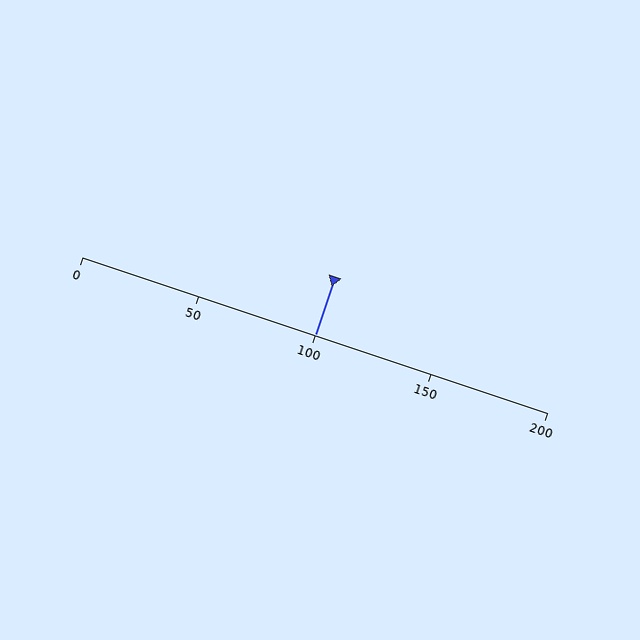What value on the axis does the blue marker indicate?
The marker indicates approximately 100.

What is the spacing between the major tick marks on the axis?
The major ticks are spaced 50 apart.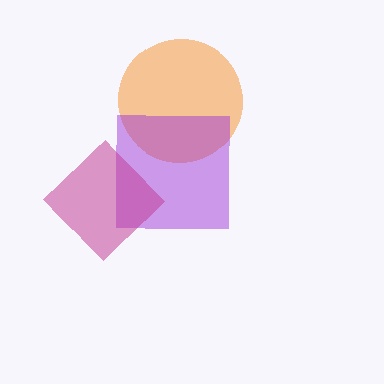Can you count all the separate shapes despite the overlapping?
Yes, there are 3 separate shapes.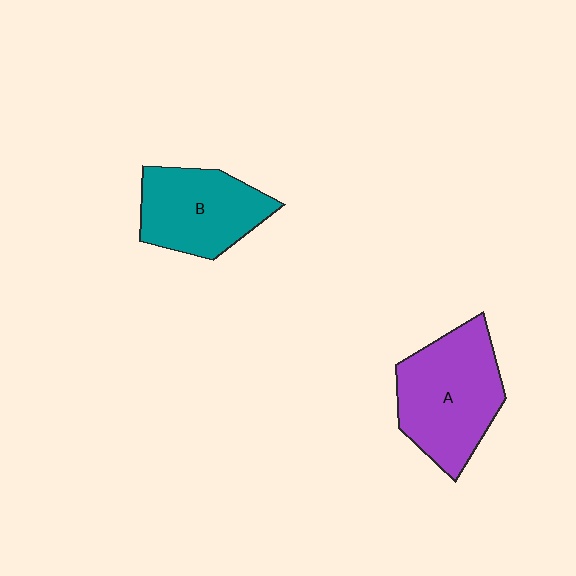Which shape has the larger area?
Shape A (purple).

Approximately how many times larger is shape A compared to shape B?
Approximately 1.2 times.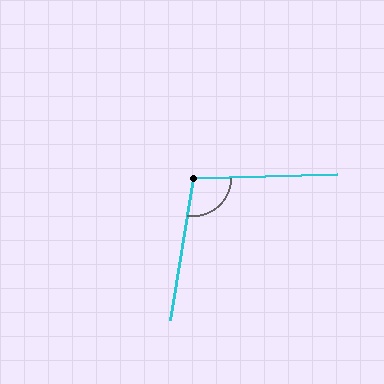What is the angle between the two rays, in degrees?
Approximately 100 degrees.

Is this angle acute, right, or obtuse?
It is obtuse.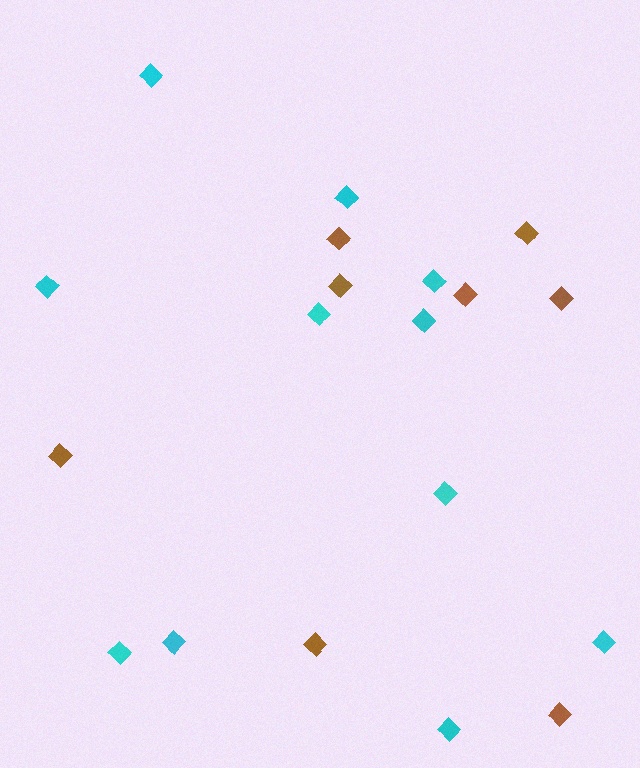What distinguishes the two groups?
There are 2 groups: one group of cyan diamonds (11) and one group of brown diamonds (8).